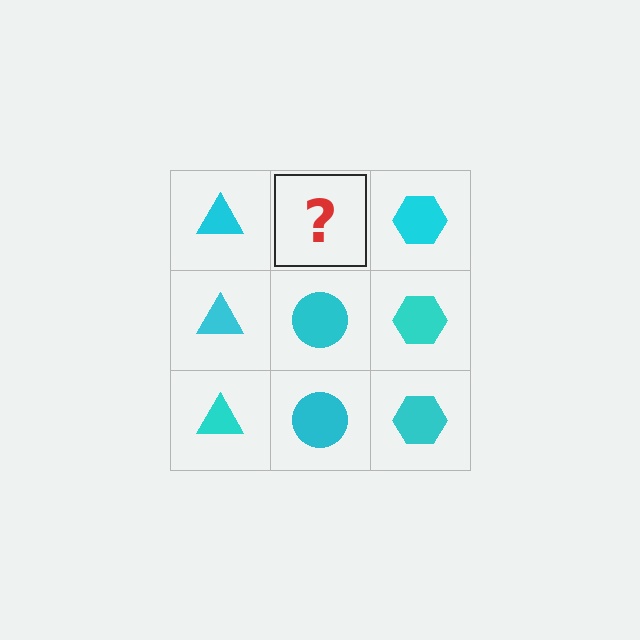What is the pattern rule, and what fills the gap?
The rule is that each column has a consistent shape. The gap should be filled with a cyan circle.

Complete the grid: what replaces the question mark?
The question mark should be replaced with a cyan circle.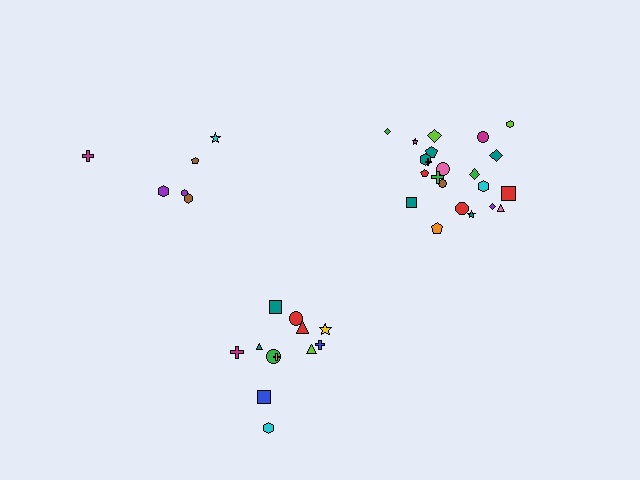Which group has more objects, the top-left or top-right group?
The top-right group.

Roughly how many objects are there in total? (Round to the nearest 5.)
Roughly 40 objects in total.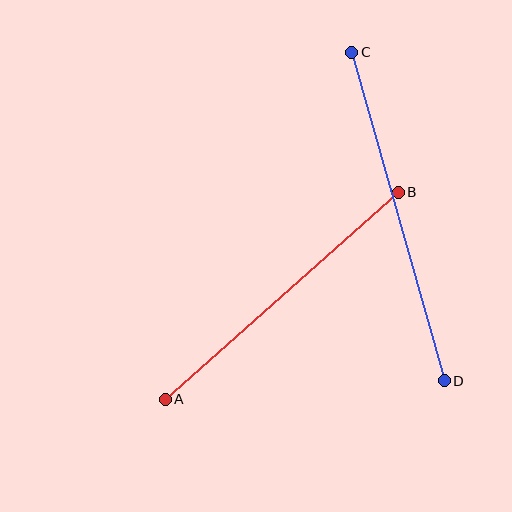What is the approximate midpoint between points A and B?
The midpoint is at approximately (282, 296) pixels.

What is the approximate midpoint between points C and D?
The midpoint is at approximately (398, 217) pixels.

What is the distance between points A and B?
The distance is approximately 312 pixels.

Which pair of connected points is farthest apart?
Points C and D are farthest apart.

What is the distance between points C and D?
The distance is approximately 341 pixels.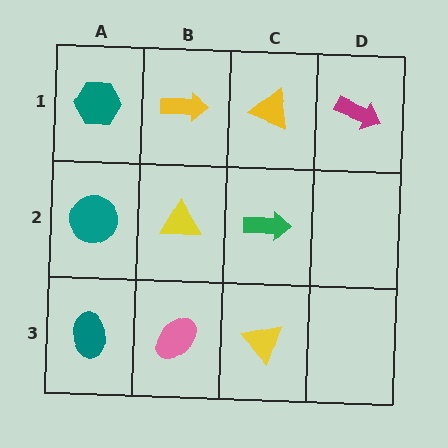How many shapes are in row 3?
3 shapes.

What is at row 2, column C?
A green arrow.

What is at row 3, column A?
A teal ellipse.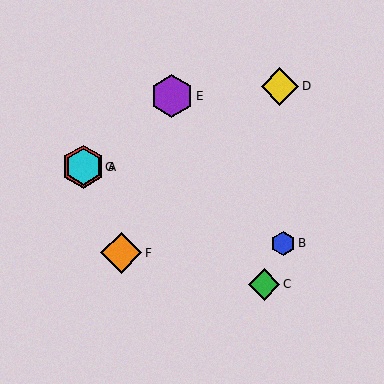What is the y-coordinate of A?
Object A is at y≈166.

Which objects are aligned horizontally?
Objects A, G are aligned horizontally.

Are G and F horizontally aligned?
No, G is at y≈166 and F is at y≈253.